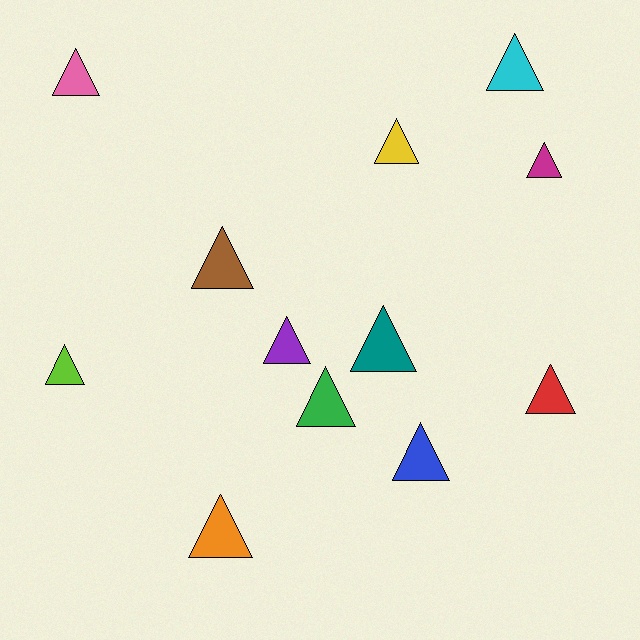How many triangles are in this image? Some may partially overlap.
There are 12 triangles.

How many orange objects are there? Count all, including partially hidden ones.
There is 1 orange object.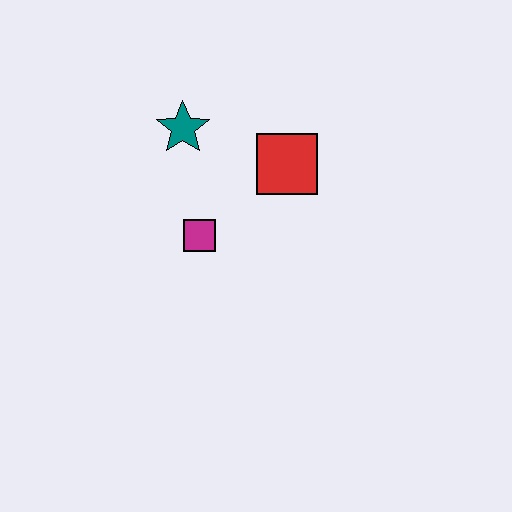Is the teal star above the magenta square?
Yes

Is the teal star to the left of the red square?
Yes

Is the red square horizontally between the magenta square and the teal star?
No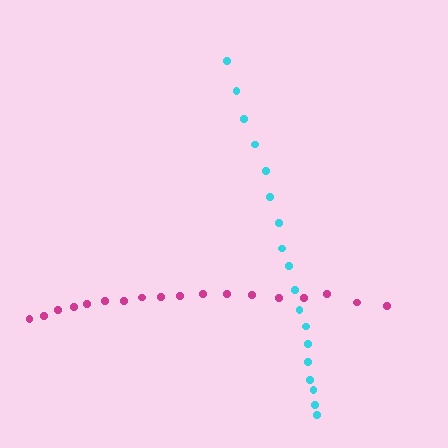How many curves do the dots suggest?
There are 2 distinct paths.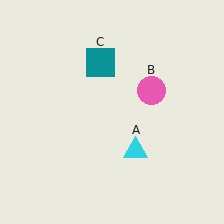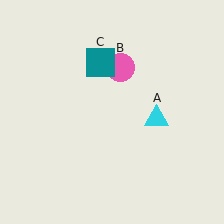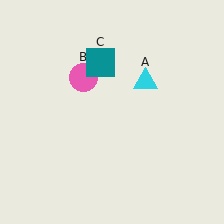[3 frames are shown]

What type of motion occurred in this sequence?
The cyan triangle (object A), pink circle (object B) rotated counterclockwise around the center of the scene.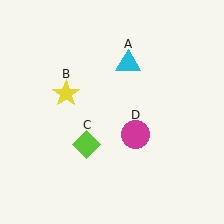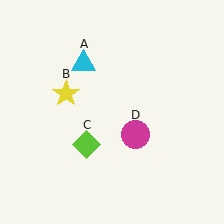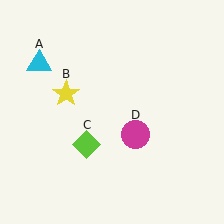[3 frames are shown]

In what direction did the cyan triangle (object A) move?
The cyan triangle (object A) moved left.